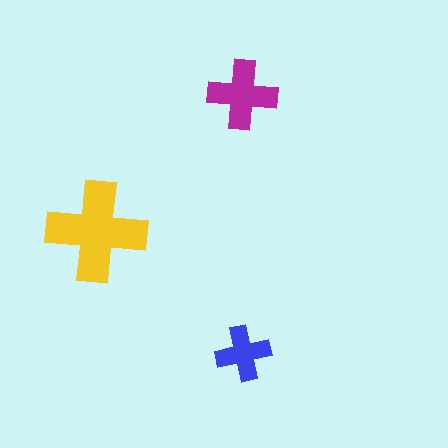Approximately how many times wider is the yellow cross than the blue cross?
About 2 times wider.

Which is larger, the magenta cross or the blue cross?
The magenta one.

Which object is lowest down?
The blue cross is bottommost.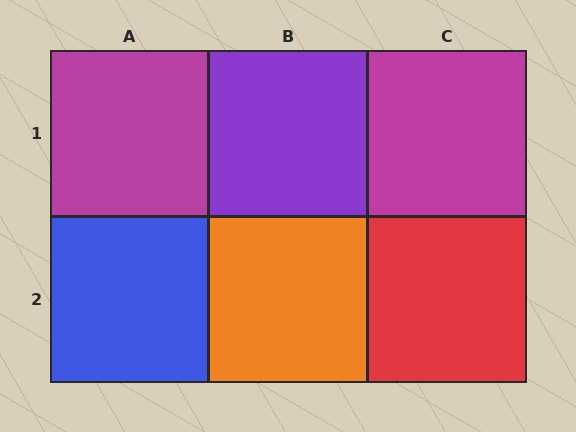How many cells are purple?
1 cell is purple.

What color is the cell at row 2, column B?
Orange.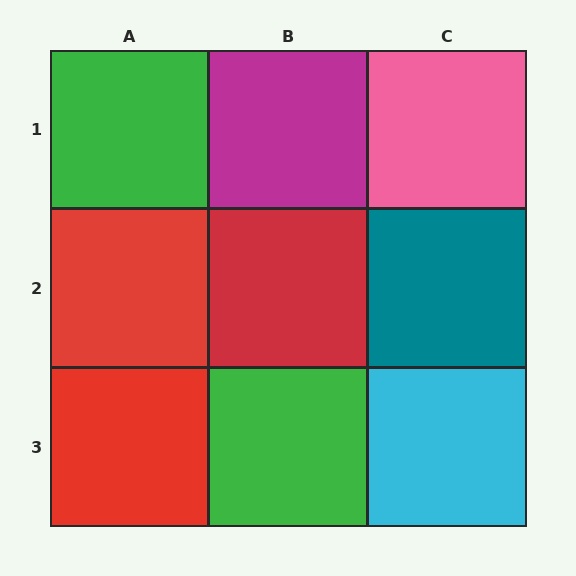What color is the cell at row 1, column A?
Green.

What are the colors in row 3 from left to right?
Red, green, cyan.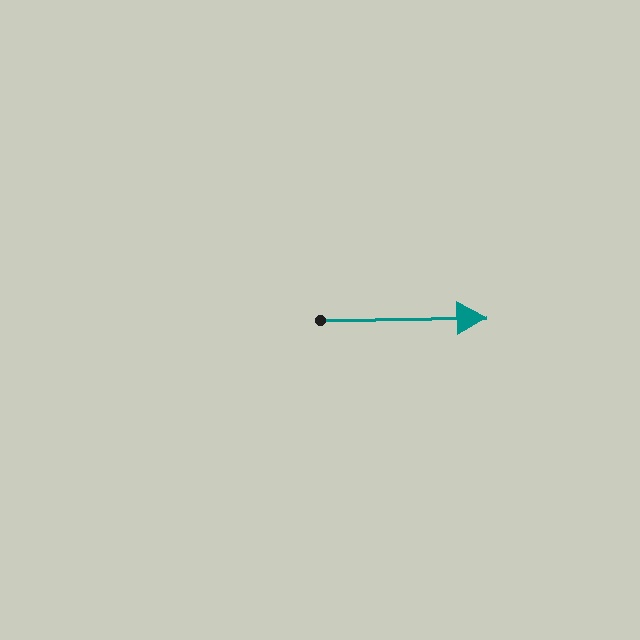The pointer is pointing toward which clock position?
Roughly 3 o'clock.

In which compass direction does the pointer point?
East.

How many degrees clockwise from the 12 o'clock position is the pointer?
Approximately 89 degrees.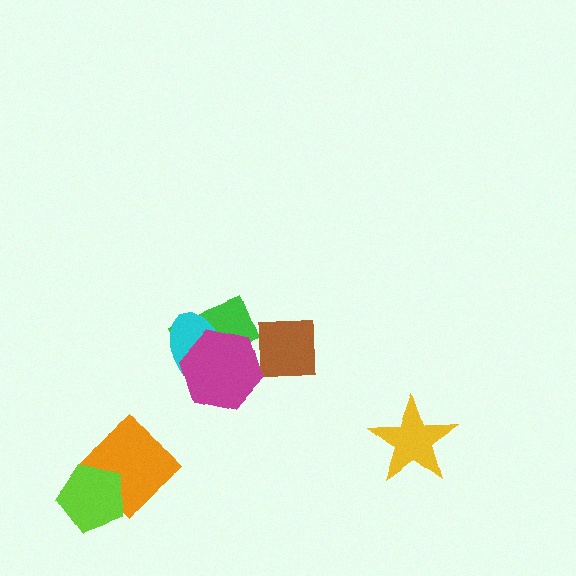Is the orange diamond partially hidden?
Yes, it is partially covered by another shape.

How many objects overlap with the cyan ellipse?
2 objects overlap with the cyan ellipse.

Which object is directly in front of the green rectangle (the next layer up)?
The cyan ellipse is directly in front of the green rectangle.